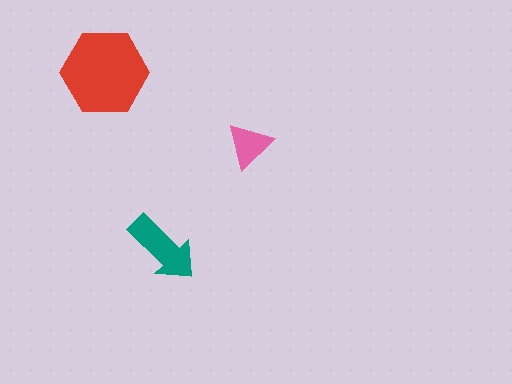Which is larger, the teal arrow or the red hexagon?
The red hexagon.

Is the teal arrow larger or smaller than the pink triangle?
Larger.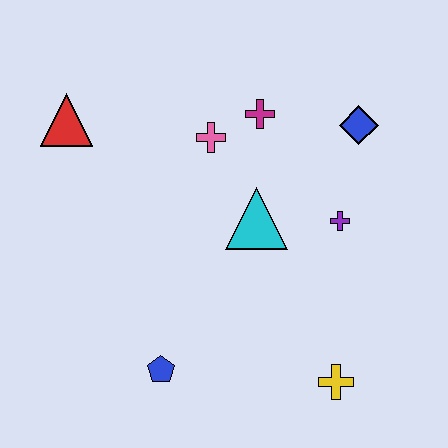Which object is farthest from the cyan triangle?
The red triangle is farthest from the cyan triangle.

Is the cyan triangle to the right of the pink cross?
Yes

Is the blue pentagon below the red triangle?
Yes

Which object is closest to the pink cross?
The magenta cross is closest to the pink cross.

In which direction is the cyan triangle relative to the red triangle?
The cyan triangle is to the right of the red triangle.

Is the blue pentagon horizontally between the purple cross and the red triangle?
Yes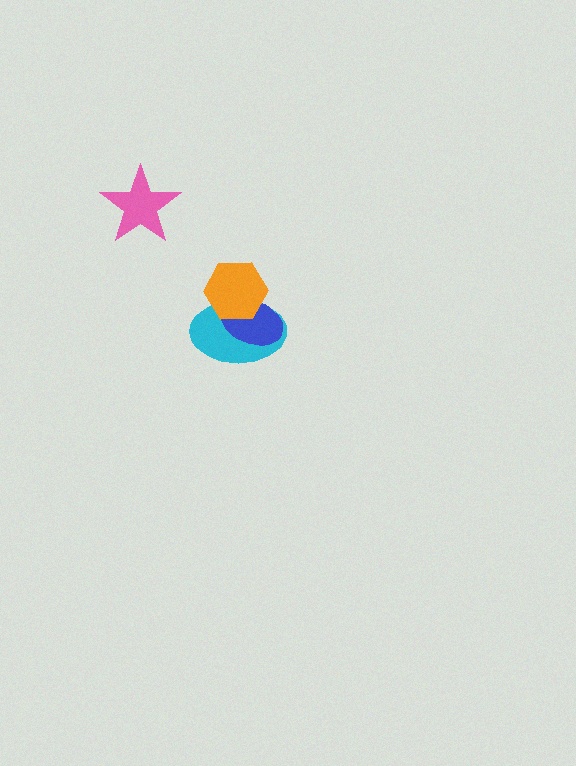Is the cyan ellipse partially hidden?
Yes, it is partially covered by another shape.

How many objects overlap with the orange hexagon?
2 objects overlap with the orange hexagon.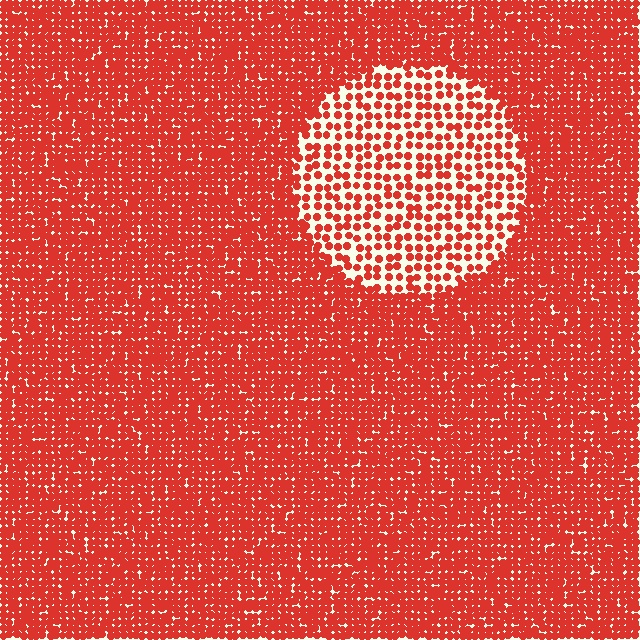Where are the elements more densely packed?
The elements are more densely packed outside the circle boundary.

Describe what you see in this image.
The image contains small red elements arranged at two different densities. A circle-shaped region is visible where the elements are less densely packed than the surrounding area.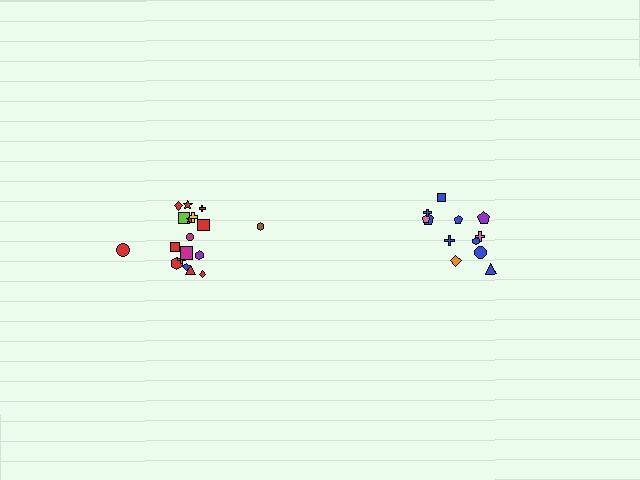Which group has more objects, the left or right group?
The left group.